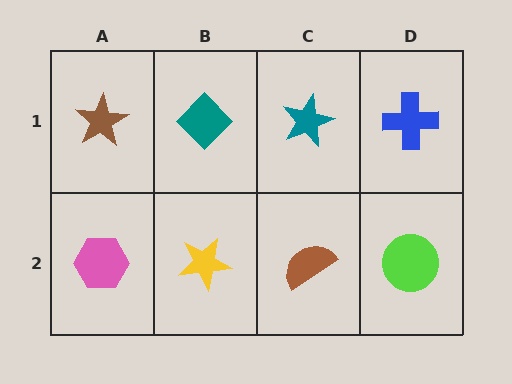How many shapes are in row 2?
4 shapes.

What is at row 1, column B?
A teal diamond.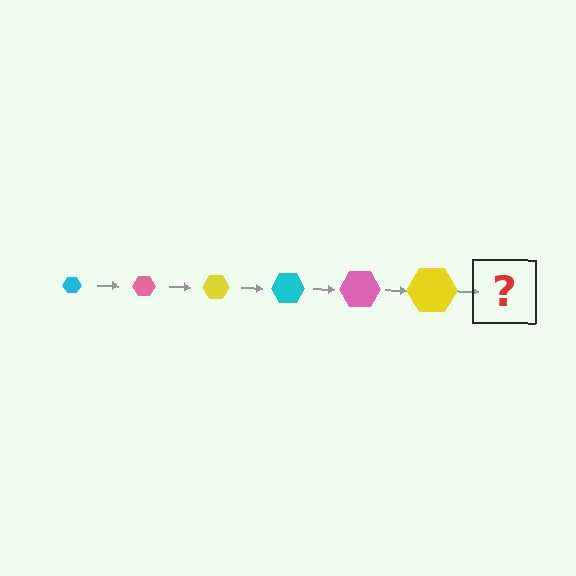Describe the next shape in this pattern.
It should be a cyan hexagon, larger than the previous one.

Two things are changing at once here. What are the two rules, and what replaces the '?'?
The two rules are that the hexagon grows larger each step and the color cycles through cyan, pink, and yellow. The '?' should be a cyan hexagon, larger than the previous one.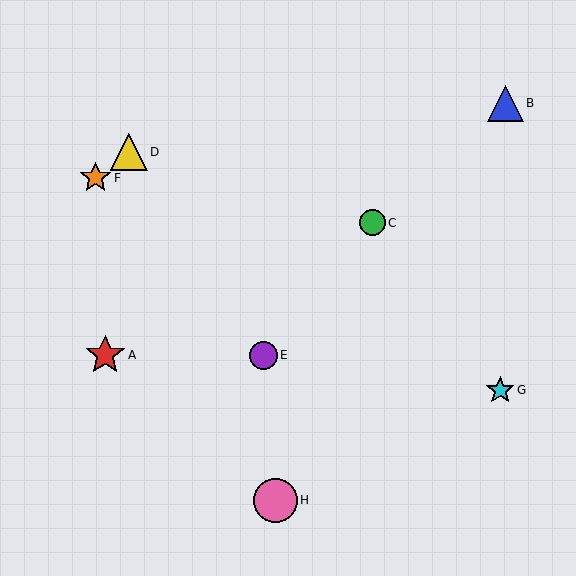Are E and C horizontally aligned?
No, E is at y≈355 and C is at y≈223.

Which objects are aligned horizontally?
Objects A, E are aligned horizontally.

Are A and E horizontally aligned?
Yes, both are at y≈355.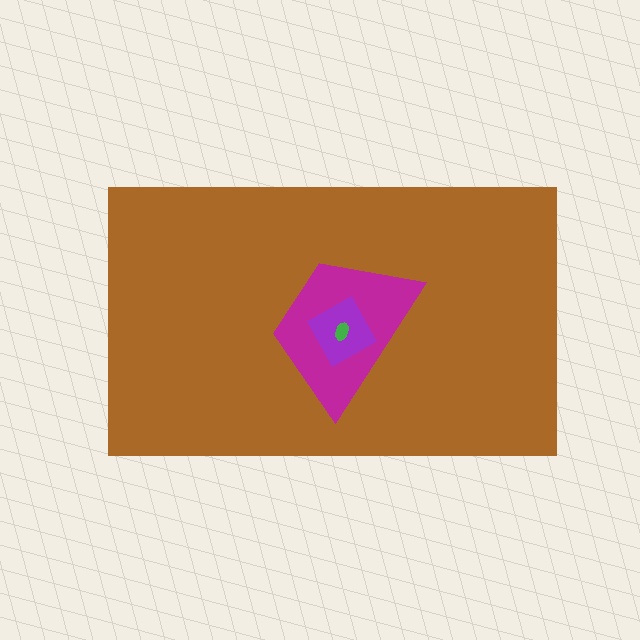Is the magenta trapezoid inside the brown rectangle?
Yes.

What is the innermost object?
The green ellipse.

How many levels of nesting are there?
4.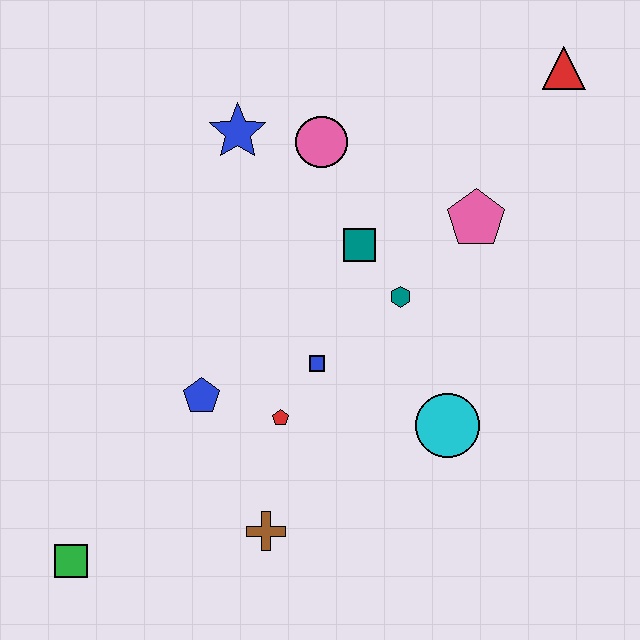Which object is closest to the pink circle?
The blue star is closest to the pink circle.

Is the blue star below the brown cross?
No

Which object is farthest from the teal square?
The green square is farthest from the teal square.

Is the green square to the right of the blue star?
No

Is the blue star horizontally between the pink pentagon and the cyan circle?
No